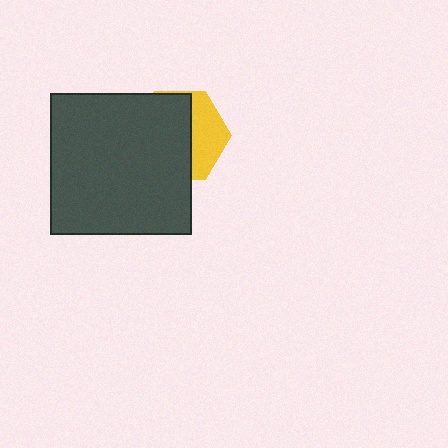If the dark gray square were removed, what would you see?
You would see the complete yellow hexagon.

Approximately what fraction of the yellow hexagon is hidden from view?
Roughly 63% of the yellow hexagon is hidden behind the dark gray square.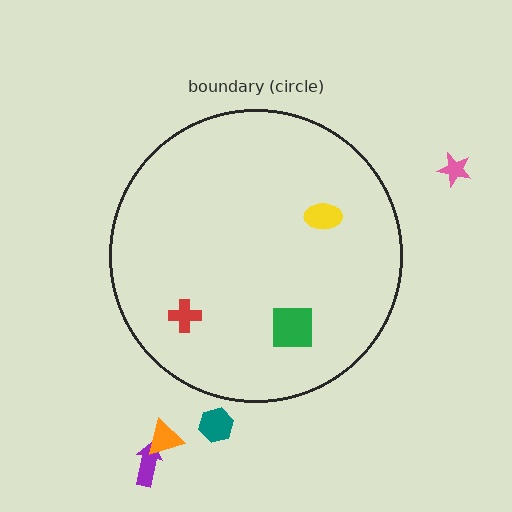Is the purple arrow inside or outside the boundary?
Outside.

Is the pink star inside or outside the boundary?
Outside.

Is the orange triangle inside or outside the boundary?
Outside.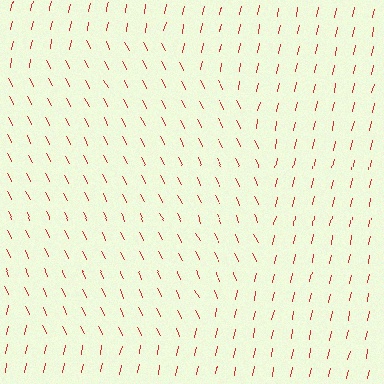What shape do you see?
I see a circle.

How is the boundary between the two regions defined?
The boundary is defined purely by a change in line orientation (approximately 38 degrees difference). All lines are the same color and thickness.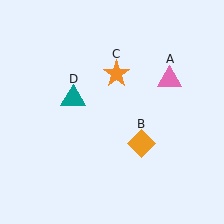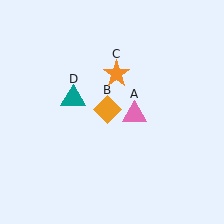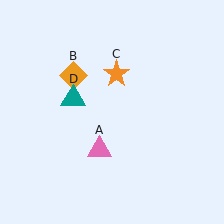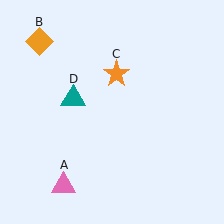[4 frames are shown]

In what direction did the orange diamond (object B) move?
The orange diamond (object B) moved up and to the left.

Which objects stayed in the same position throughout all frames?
Orange star (object C) and teal triangle (object D) remained stationary.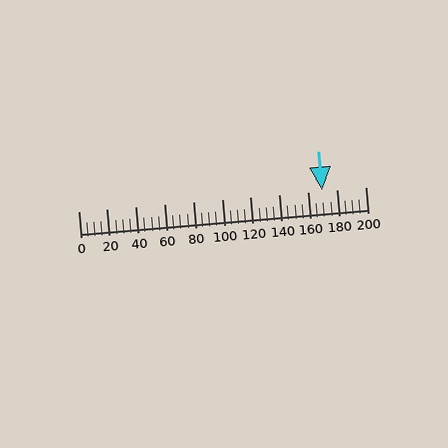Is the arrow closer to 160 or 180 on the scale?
The arrow is closer to 180.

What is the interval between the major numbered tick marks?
The major tick marks are spaced 20 units apart.